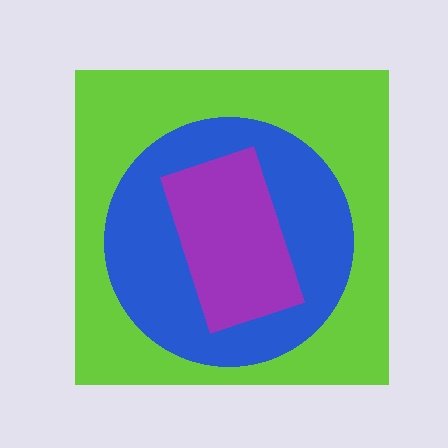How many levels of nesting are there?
3.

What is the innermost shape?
The purple rectangle.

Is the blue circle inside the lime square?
Yes.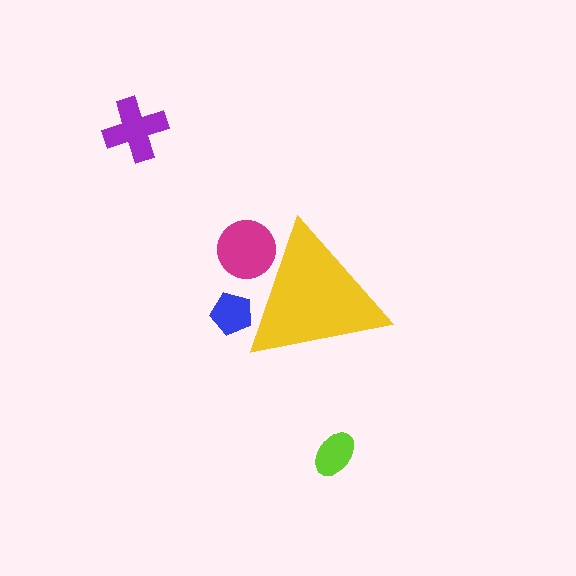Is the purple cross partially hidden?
No, the purple cross is fully visible.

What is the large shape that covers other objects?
A yellow triangle.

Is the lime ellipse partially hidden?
No, the lime ellipse is fully visible.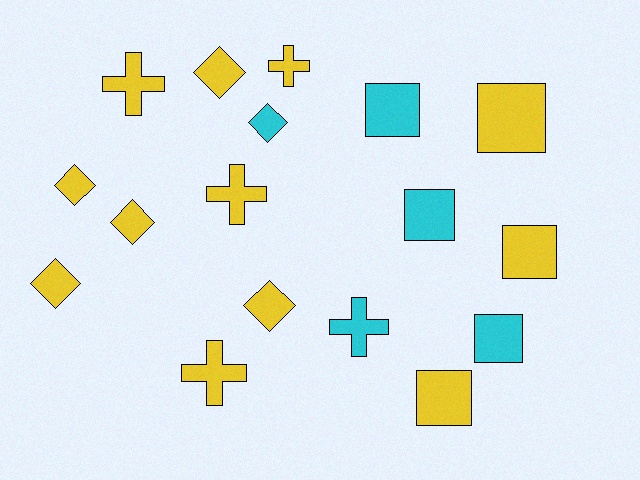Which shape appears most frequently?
Diamond, with 6 objects.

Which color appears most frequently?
Yellow, with 12 objects.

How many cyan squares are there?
There are 3 cyan squares.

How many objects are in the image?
There are 17 objects.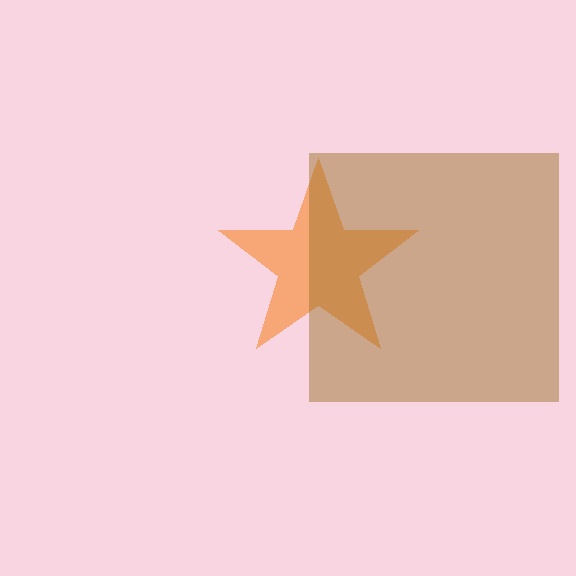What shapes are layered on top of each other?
The layered shapes are: an orange star, a brown square.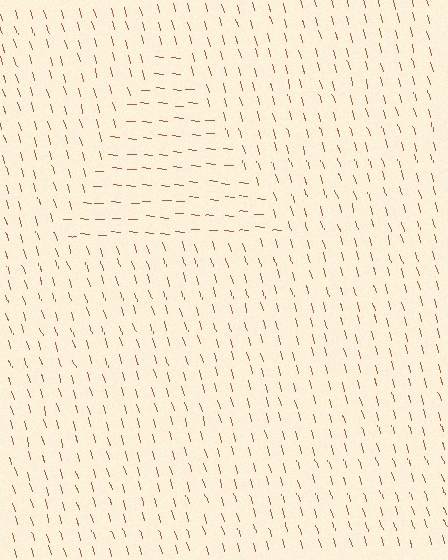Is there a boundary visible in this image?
Yes, there is a texture boundary formed by a change in line orientation.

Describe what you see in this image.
The image is filled with small brown line segments. A triangle region in the image has lines oriented differently from the surrounding lines, creating a visible texture boundary.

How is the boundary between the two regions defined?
The boundary is defined purely by a change in line orientation (approximately 70 degrees difference). All lines are the same color and thickness.